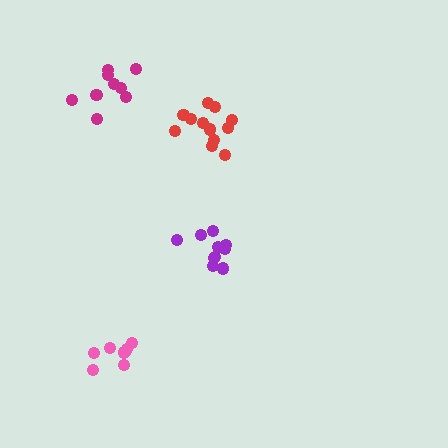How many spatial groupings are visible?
There are 4 spatial groupings.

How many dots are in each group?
Group 1: 8 dots, Group 2: 13 dots, Group 3: 9 dots, Group 4: 10 dots (40 total).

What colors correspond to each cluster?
The clusters are colored: pink, red, magenta, purple.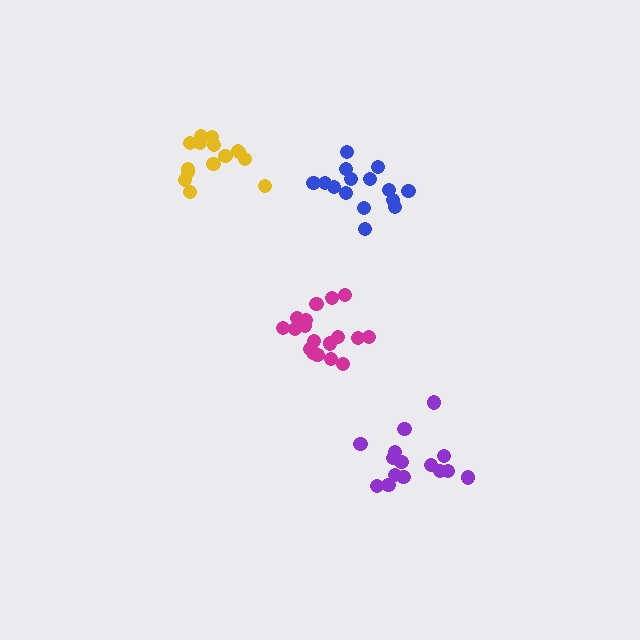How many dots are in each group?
Group 1: 15 dots, Group 2: 15 dots, Group 3: 15 dots, Group 4: 18 dots (63 total).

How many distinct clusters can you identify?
There are 4 distinct clusters.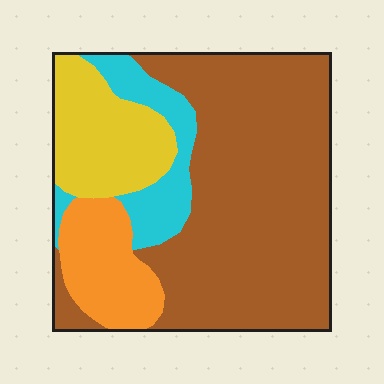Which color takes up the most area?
Brown, at roughly 60%.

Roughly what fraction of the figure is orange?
Orange covers around 15% of the figure.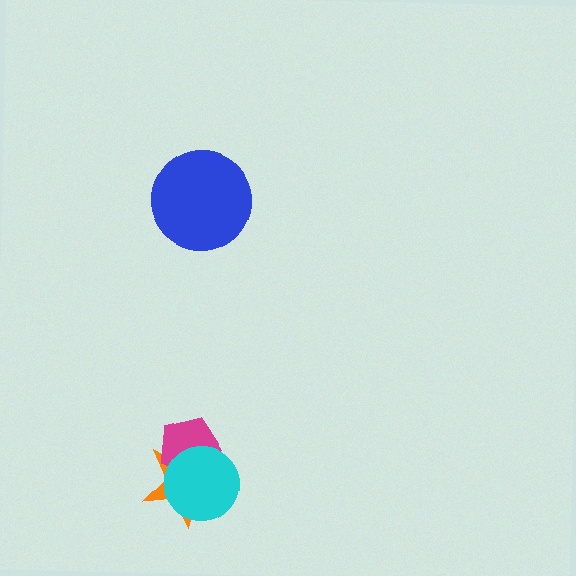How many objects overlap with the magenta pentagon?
2 objects overlap with the magenta pentagon.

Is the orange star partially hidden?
Yes, it is partially covered by another shape.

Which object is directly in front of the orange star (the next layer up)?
The magenta pentagon is directly in front of the orange star.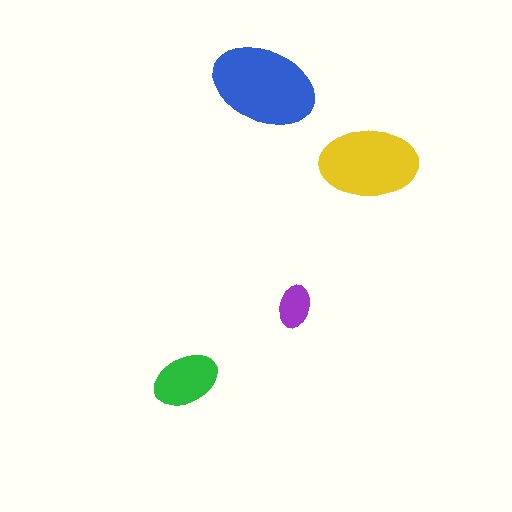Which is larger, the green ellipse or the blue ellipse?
The blue one.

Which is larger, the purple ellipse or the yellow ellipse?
The yellow one.